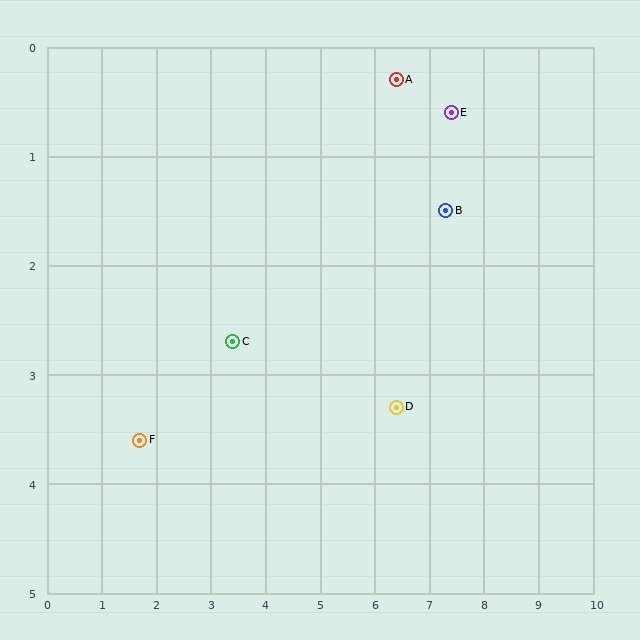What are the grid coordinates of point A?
Point A is at approximately (6.4, 0.3).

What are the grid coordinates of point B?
Point B is at approximately (7.3, 1.5).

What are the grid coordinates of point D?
Point D is at approximately (6.4, 3.3).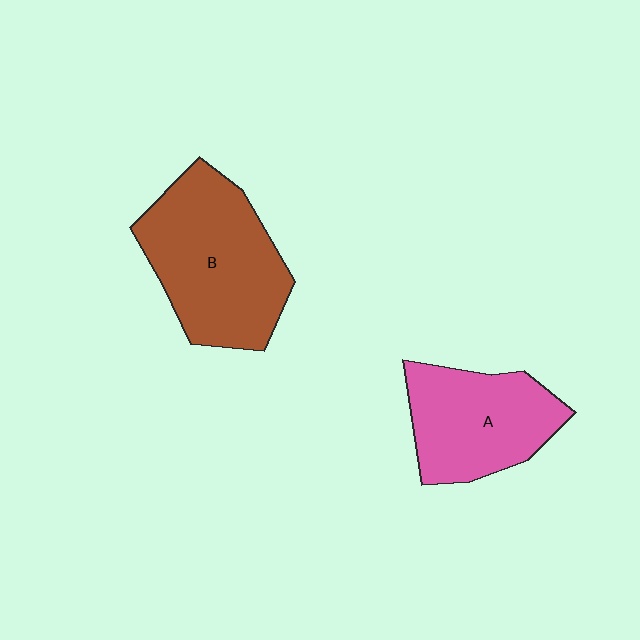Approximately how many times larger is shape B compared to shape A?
Approximately 1.3 times.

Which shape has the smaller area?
Shape A (pink).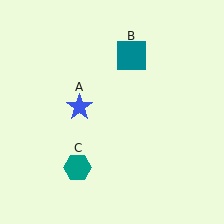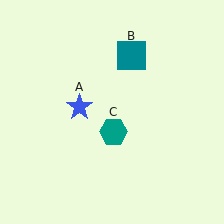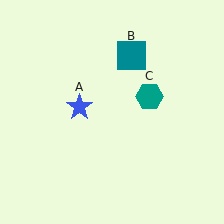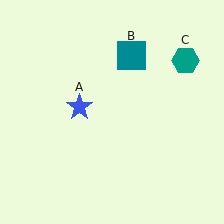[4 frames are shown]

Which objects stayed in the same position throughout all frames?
Blue star (object A) and teal square (object B) remained stationary.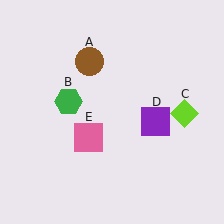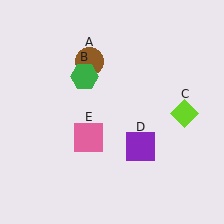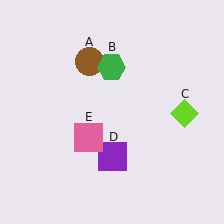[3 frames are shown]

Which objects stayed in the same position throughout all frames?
Brown circle (object A) and lime diamond (object C) and pink square (object E) remained stationary.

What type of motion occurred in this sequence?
The green hexagon (object B), purple square (object D) rotated clockwise around the center of the scene.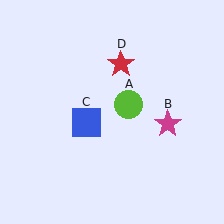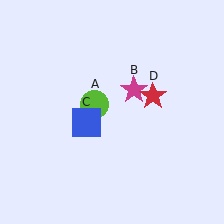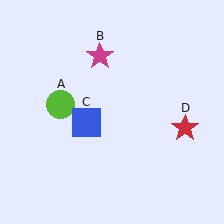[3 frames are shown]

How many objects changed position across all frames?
3 objects changed position: lime circle (object A), magenta star (object B), red star (object D).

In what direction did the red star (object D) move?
The red star (object D) moved down and to the right.